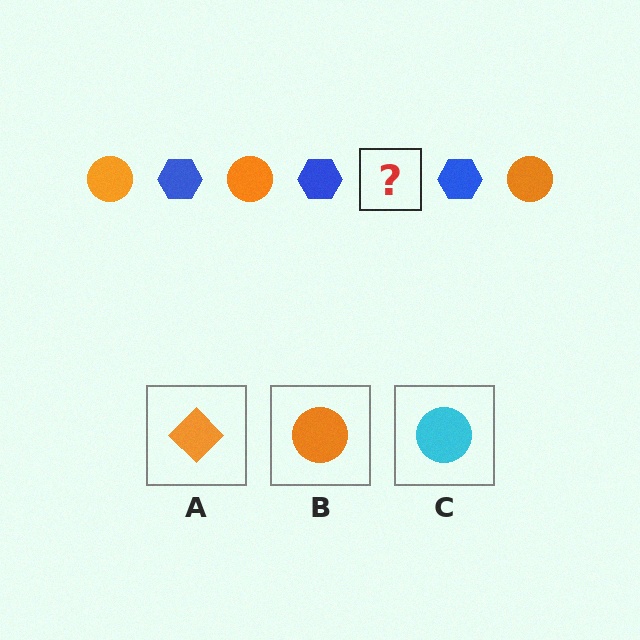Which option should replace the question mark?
Option B.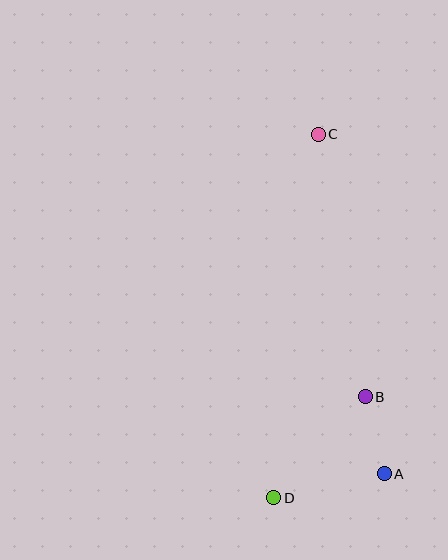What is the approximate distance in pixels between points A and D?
The distance between A and D is approximately 113 pixels.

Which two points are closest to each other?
Points A and B are closest to each other.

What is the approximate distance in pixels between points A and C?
The distance between A and C is approximately 346 pixels.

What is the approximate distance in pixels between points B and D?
The distance between B and D is approximately 136 pixels.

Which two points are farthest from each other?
Points C and D are farthest from each other.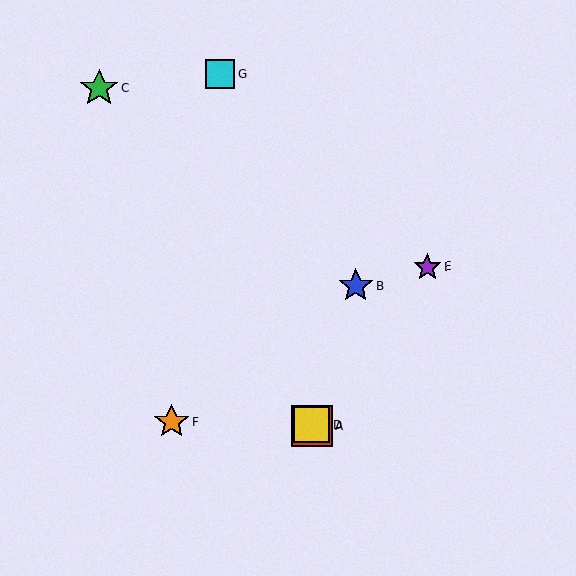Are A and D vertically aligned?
Yes, both are at x≈312.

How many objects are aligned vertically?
2 objects (A, D) are aligned vertically.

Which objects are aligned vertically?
Objects A, D are aligned vertically.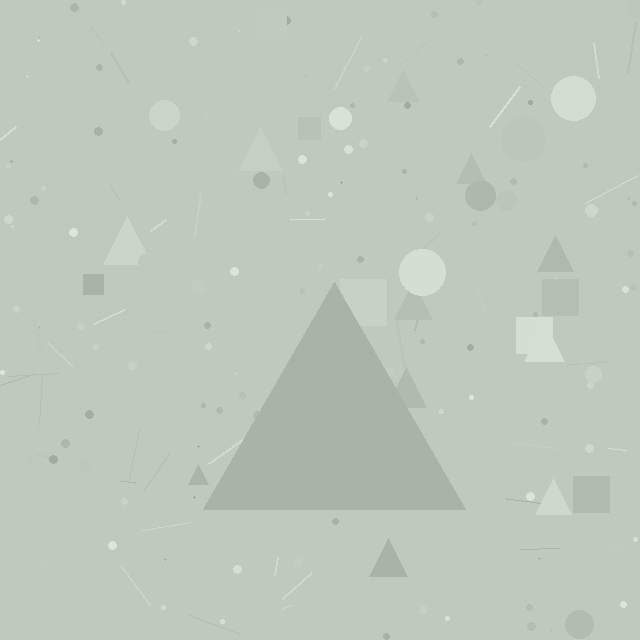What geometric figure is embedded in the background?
A triangle is embedded in the background.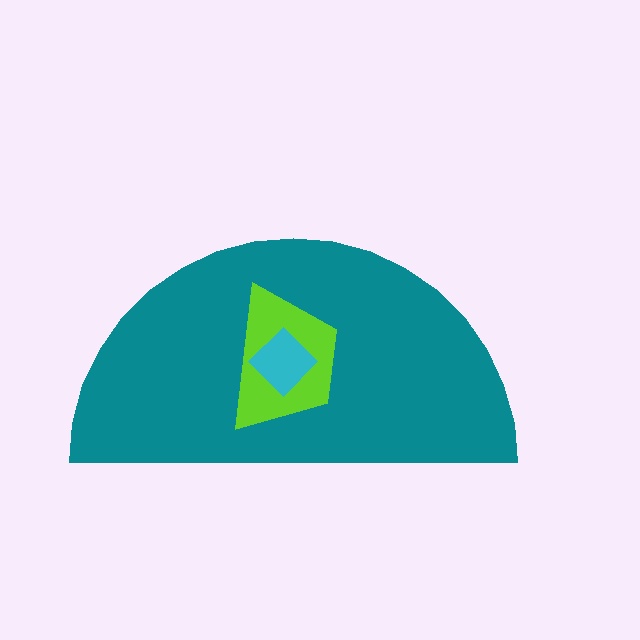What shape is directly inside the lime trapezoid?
The cyan diamond.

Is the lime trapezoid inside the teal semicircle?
Yes.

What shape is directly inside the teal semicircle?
The lime trapezoid.